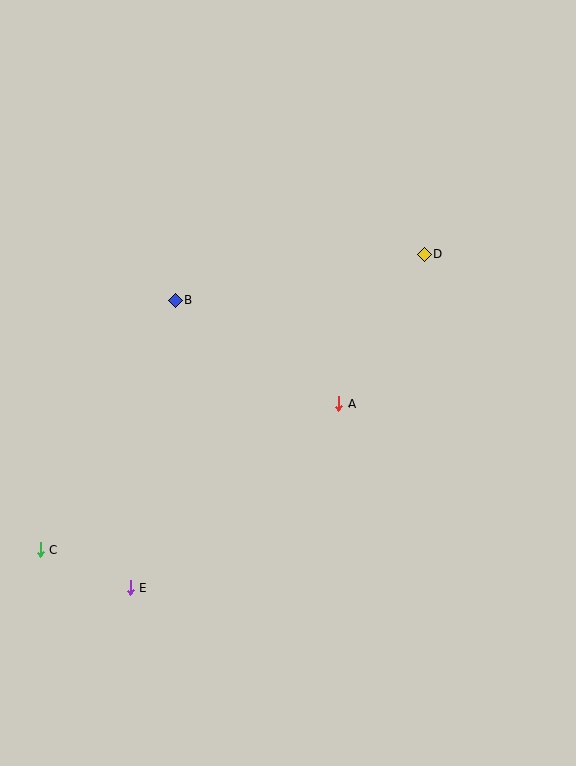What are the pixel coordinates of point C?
Point C is at (40, 550).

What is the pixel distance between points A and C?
The distance between A and C is 333 pixels.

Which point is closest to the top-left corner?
Point B is closest to the top-left corner.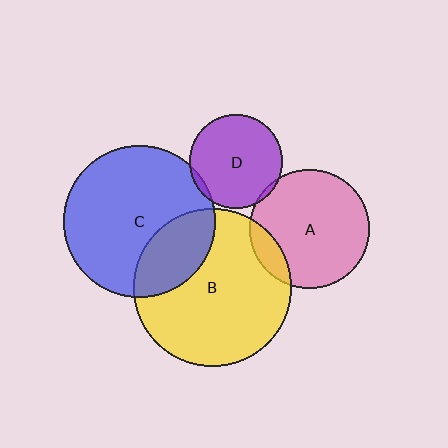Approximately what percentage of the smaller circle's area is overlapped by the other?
Approximately 5%.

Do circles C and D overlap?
Yes.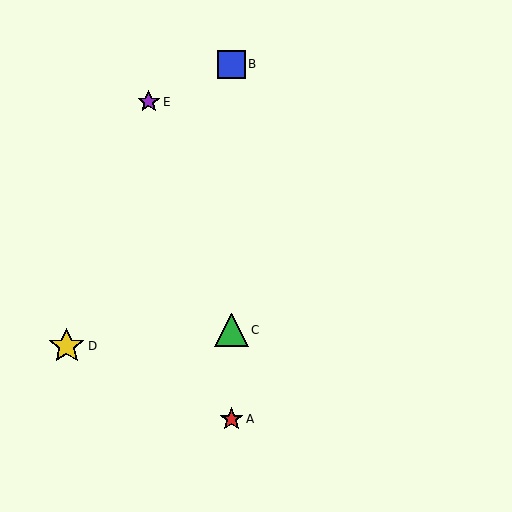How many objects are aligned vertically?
3 objects (A, B, C) are aligned vertically.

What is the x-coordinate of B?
Object B is at x≈232.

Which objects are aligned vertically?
Objects A, B, C are aligned vertically.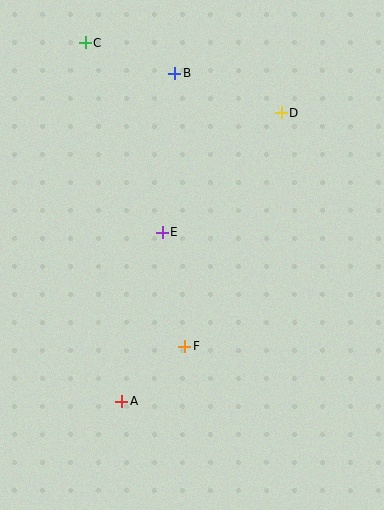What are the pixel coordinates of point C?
Point C is at (85, 43).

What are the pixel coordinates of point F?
Point F is at (185, 346).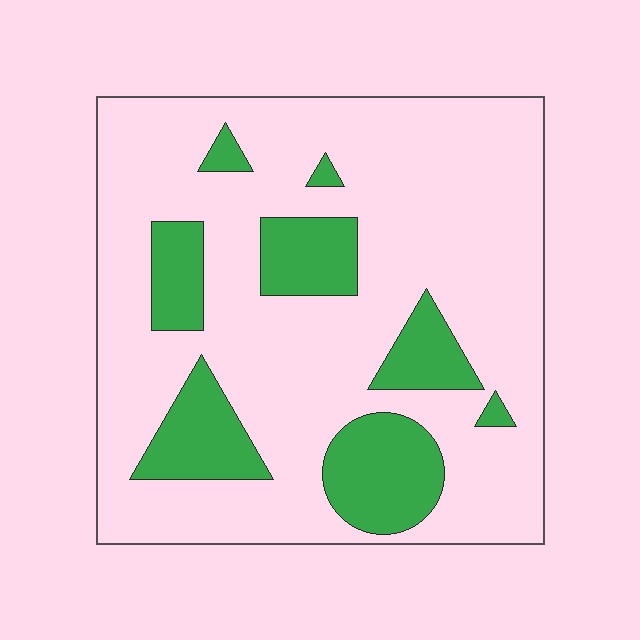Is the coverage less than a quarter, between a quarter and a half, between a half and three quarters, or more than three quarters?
Less than a quarter.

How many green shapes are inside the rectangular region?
8.